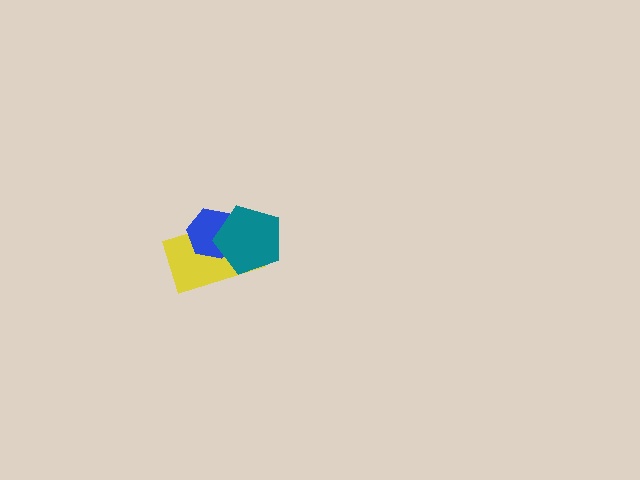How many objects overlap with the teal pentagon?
2 objects overlap with the teal pentagon.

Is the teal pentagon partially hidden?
No, no other shape covers it.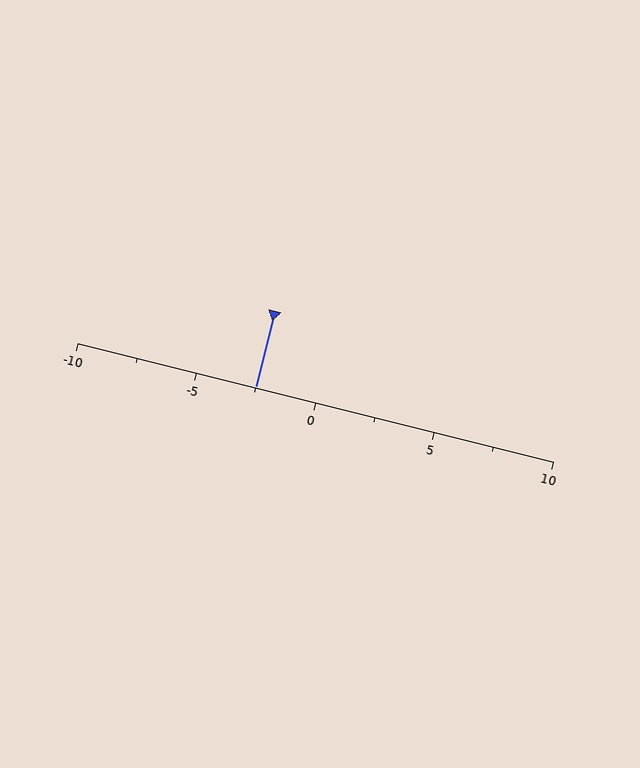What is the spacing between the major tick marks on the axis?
The major ticks are spaced 5 apart.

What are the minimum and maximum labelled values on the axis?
The axis runs from -10 to 10.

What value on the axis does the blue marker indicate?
The marker indicates approximately -2.5.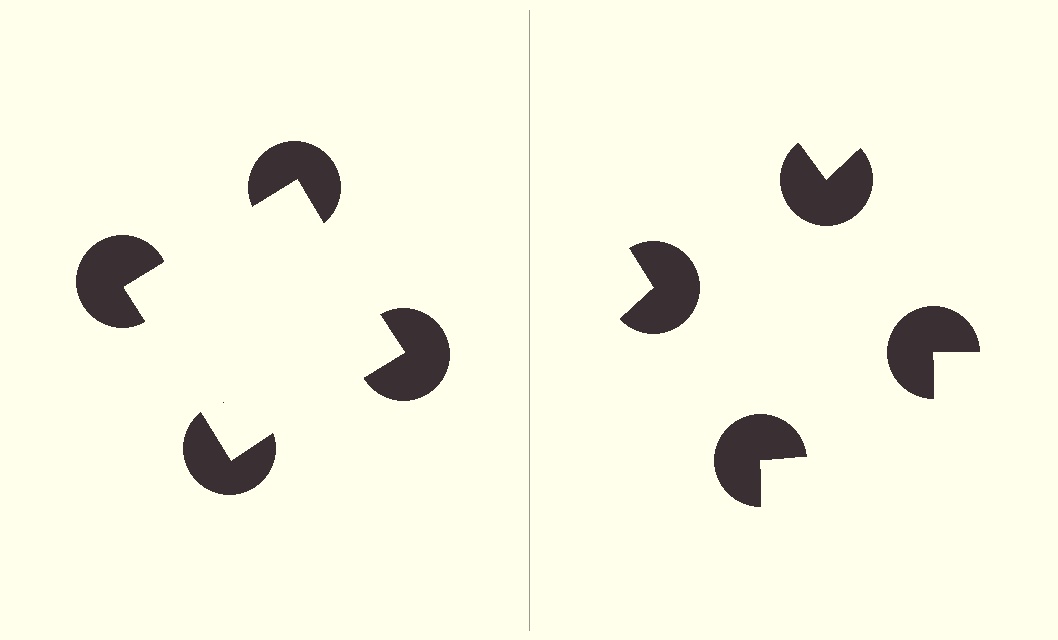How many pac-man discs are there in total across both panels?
8 — 4 on each side.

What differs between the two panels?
The pac-man discs are positioned identically on both sides; only the wedge orientations differ. On the left they align to a square; on the right they are misaligned.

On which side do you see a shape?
An illusory square appears on the left side. On the right side the wedge cuts are rotated, so no coherent shape forms.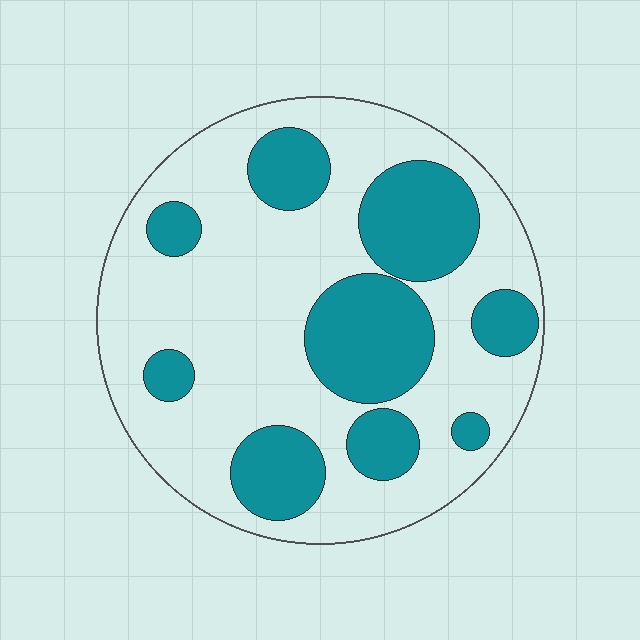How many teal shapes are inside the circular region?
9.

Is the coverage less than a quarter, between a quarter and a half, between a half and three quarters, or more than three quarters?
Between a quarter and a half.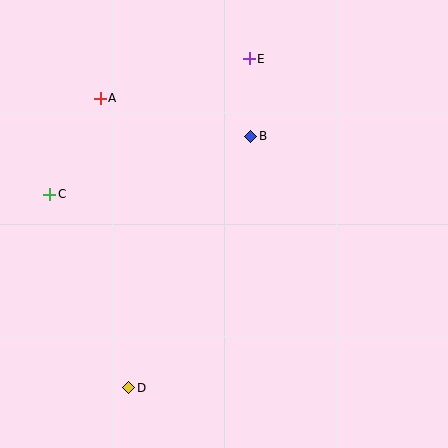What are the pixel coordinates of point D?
Point D is at (129, 388).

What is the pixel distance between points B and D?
The distance between B and D is 279 pixels.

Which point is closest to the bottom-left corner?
Point D is closest to the bottom-left corner.